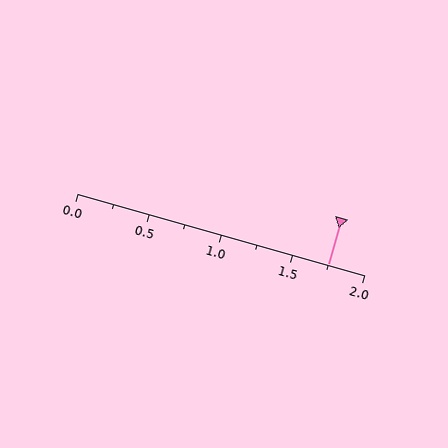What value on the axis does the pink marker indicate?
The marker indicates approximately 1.75.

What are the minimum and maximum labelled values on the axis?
The axis runs from 0.0 to 2.0.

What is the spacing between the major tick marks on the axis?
The major ticks are spaced 0.5 apart.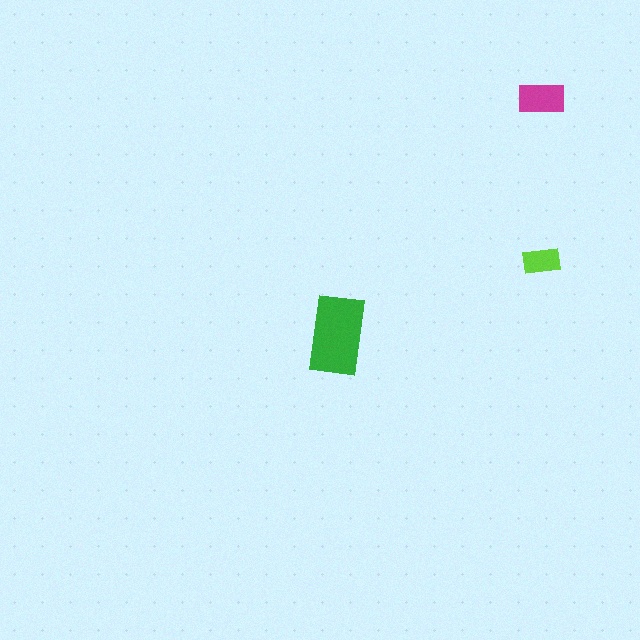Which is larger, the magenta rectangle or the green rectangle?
The green one.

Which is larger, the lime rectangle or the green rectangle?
The green one.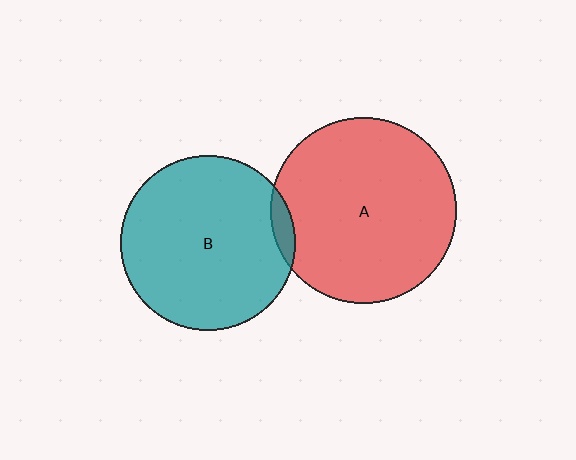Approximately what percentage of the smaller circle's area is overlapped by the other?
Approximately 5%.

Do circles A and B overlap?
Yes.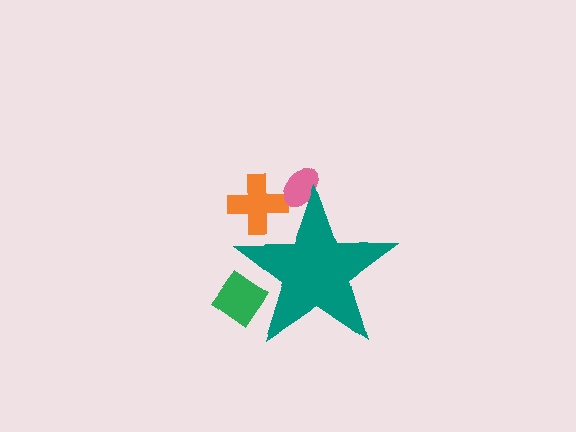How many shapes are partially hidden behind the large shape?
3 shapes are partially hidden.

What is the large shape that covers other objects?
A teal star.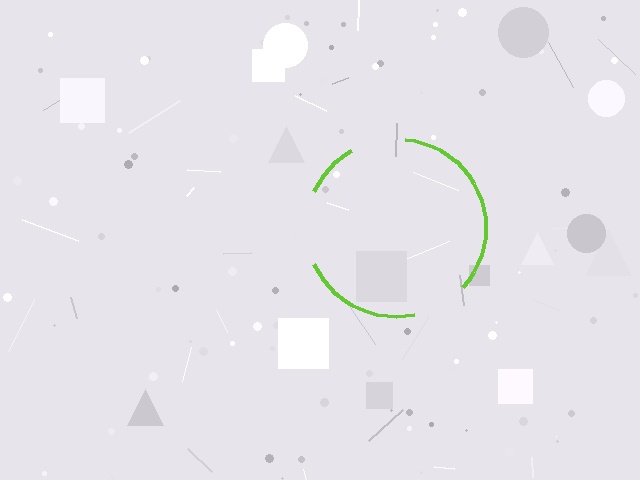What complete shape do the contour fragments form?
The contour fragments form a circle.